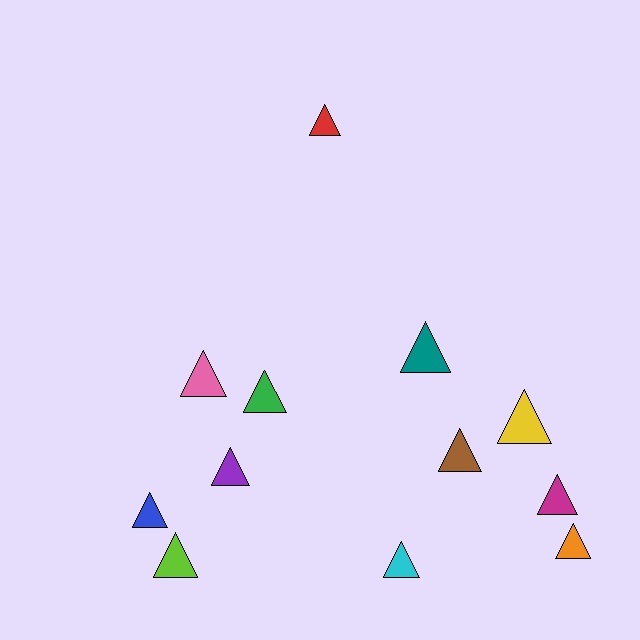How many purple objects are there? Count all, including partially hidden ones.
There is 1 purple object.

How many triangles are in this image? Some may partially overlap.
There are 12 triangles.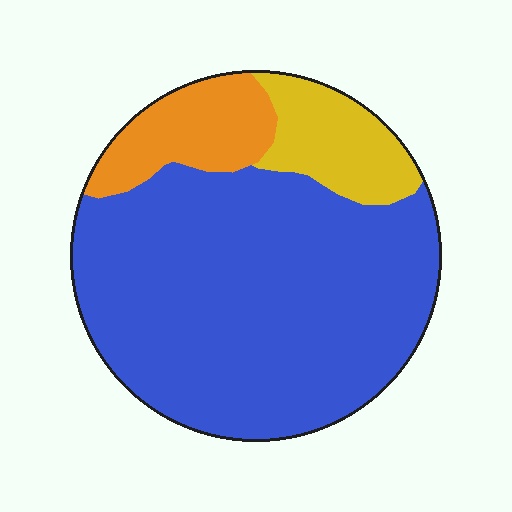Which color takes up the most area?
Blue, at roughly 75%.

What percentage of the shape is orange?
Orange covers 13% of the shape.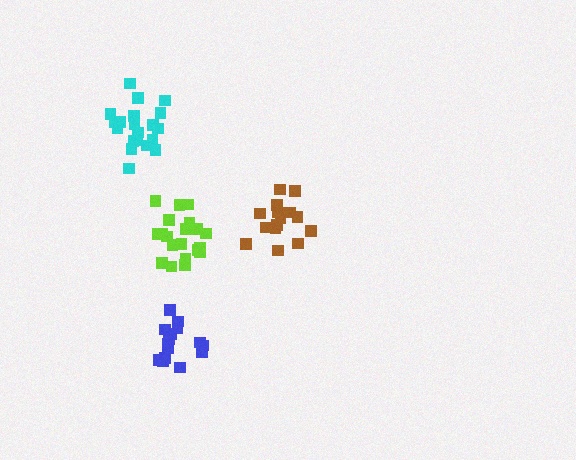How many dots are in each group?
Group 1: 21 dots, Group 2: 20 dots, Group 3: 15 dots, Group 4: 16 dots (72 total).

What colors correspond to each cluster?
The clusters are colored: cyan, lime, blue, brown.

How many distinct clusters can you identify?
There are 4 distinct clusters.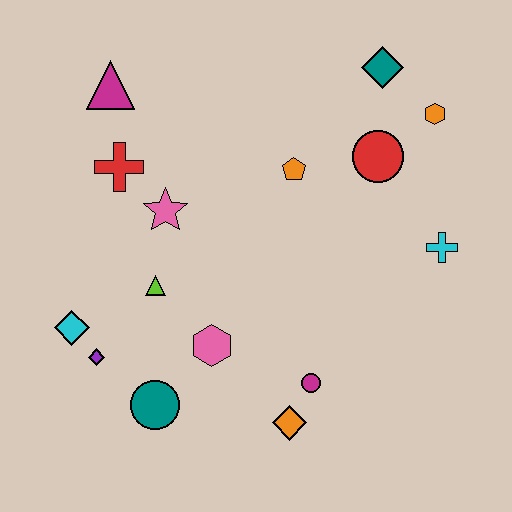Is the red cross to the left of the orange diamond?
Yes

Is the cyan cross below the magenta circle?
No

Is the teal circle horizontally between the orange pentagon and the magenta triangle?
Yes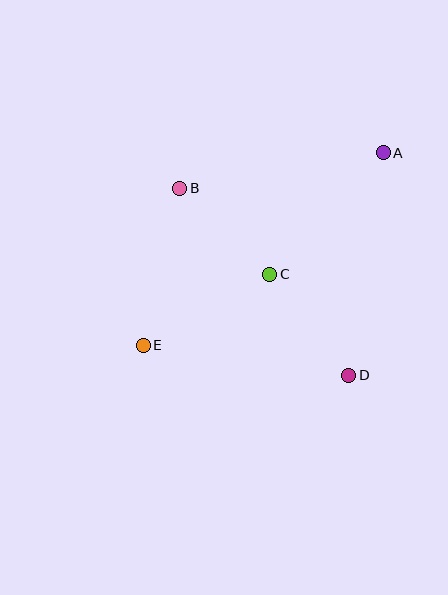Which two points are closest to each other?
Points B and C are closest to each other.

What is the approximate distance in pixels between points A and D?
The distance between A and D is approximately 225 pixels.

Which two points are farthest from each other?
Points A and E are farthest from each other.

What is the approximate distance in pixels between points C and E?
The distance between C and E is approximately 145 pixels.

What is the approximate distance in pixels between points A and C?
The distance between A and C is approximately 166 pixels.